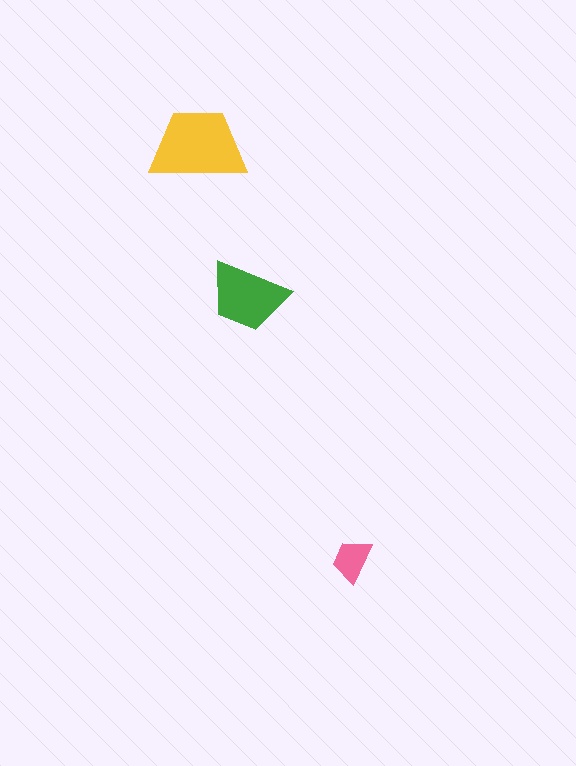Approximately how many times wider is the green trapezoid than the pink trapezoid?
About 2 times wider.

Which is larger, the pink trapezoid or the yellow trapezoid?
The yellow one.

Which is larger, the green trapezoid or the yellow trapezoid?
The yellow one.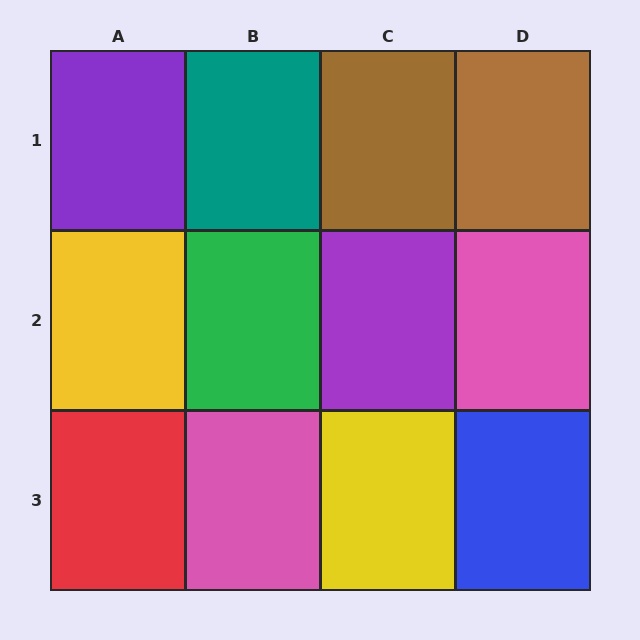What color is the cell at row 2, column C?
Purple.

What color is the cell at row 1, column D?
Brown.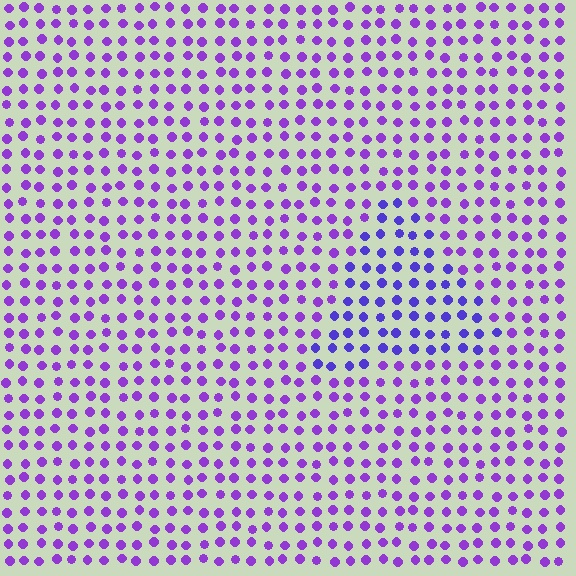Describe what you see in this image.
The image is filled with small purple elements in a uniform arrangement. A triangle-shaped region is visible where the elements are tinted to a slightly different hue, forming a subtle color boundary.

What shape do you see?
I see a triangle.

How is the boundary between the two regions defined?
The boundary is defined purely by a slight shift in hue (about 26 degrees). Spacing, size, and orientation are identical on both sides.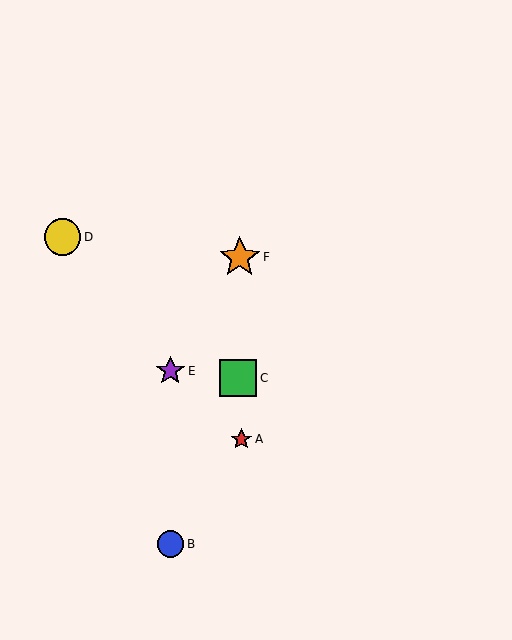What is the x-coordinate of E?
Object E is at x≈170.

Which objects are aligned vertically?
Objects B, E are aligned vertically.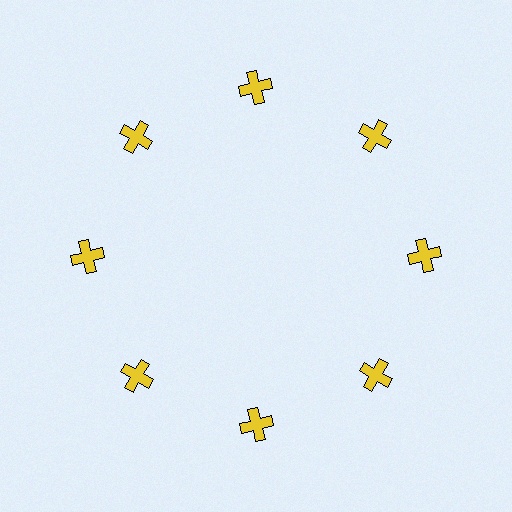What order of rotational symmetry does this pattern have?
This pattern has 8-fold rotational symmetry.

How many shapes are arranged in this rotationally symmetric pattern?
There are 8 shapes, arranged in 8 groups of 1.